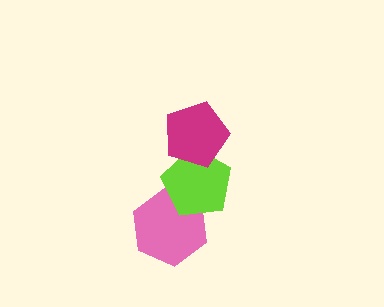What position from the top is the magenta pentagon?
The magenta pentagon is 1st from the top.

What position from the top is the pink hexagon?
The pink hexagon is 3rd from the top.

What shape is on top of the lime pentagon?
The magenta pentagon is on top of the lime pentagon.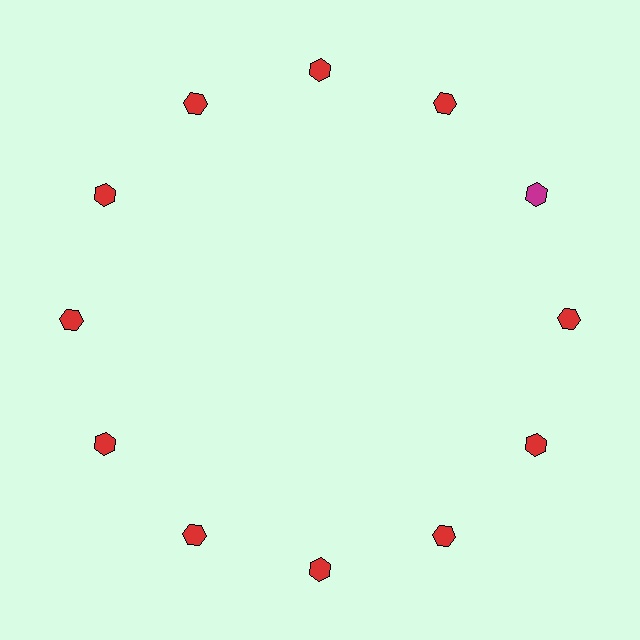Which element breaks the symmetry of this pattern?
The magenta hexagon at roughly the 2 o'clock position breaks the symmetry. All other shapes are red hexagons.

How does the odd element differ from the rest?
It has a different color: magenta instead of red.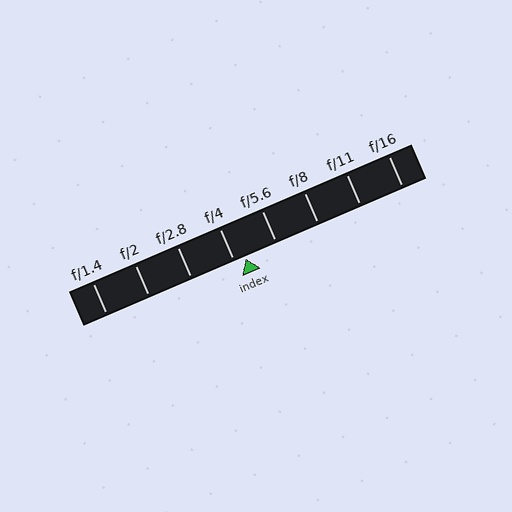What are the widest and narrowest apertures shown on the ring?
The widest aperture shown is f/1.4 and the narrowest is f/16.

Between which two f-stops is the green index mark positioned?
The index mark is between f/4 and f/5.6.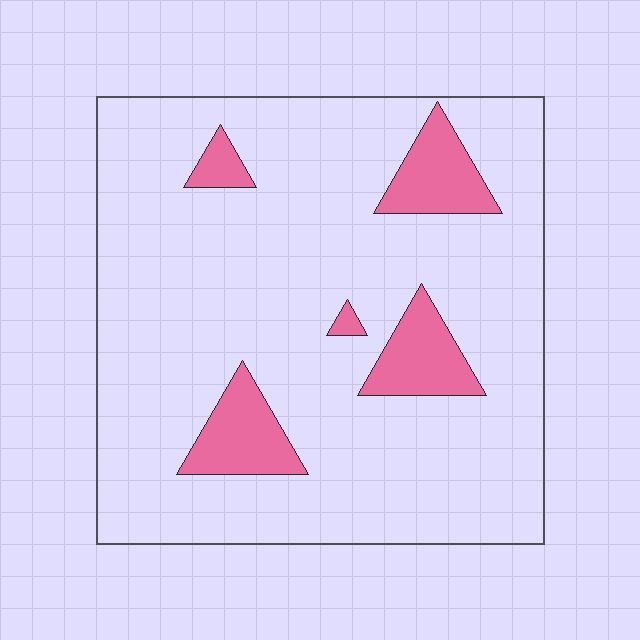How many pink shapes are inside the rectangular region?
5.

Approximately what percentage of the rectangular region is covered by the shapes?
Approximately 15%.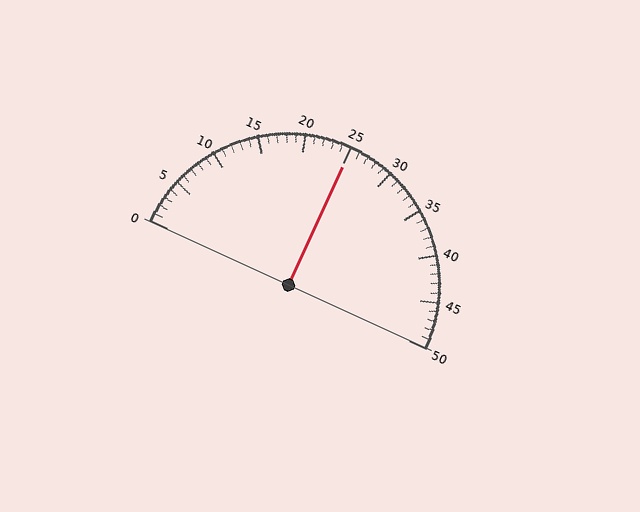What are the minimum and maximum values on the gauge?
The gauge ranges from 0 to 50.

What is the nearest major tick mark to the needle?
The nearest major tick mark is 25.